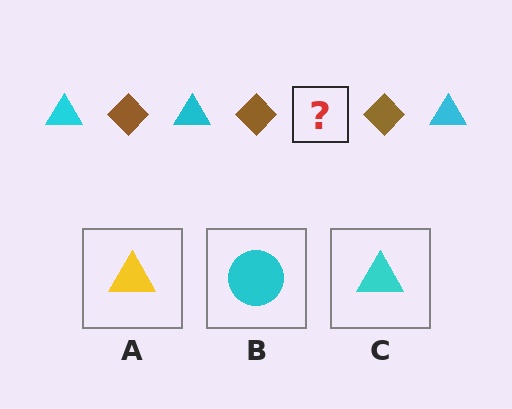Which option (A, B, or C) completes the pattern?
C.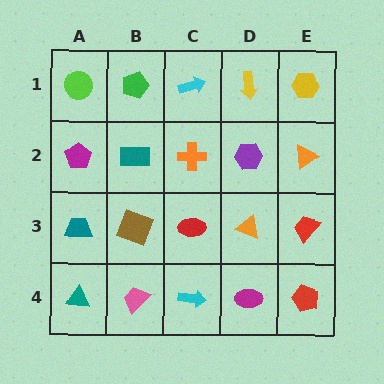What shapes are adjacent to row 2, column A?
A lime circle (row 1, column A), a teal trapezoid (row 3, column A), a teal rectangle (row 2, column B).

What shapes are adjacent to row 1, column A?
A magenta pentagon (row 2, column A), a green pentagon (row 1, column B).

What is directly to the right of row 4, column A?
A pink trapezoid.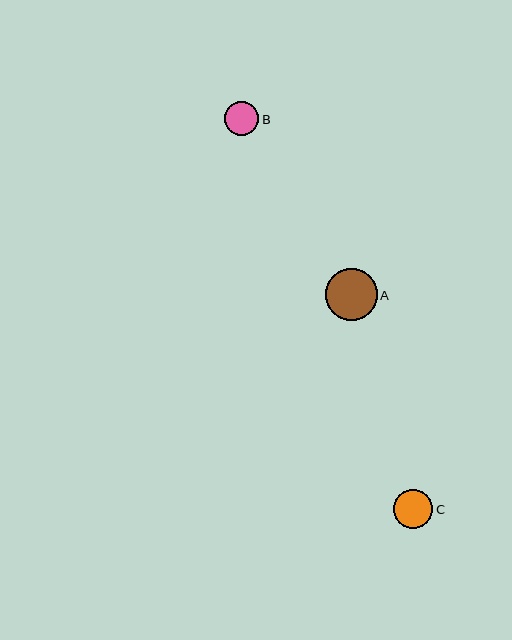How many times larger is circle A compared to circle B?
Circle A is approximately 1.5 times the size of circle B.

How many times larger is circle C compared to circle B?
Circle C is approximately 1.1 times the size of circle B.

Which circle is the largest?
Circle A is the largest with a size of approximately 52 pixels.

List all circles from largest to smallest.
From largest to smallest: A, C, B.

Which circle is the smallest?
Circle B is the smallest with a size of approximately 35 pixels.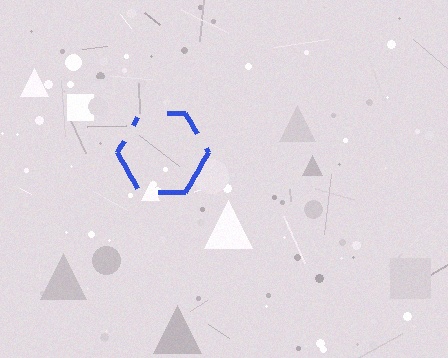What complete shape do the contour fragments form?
The contour fragments form a hexagon.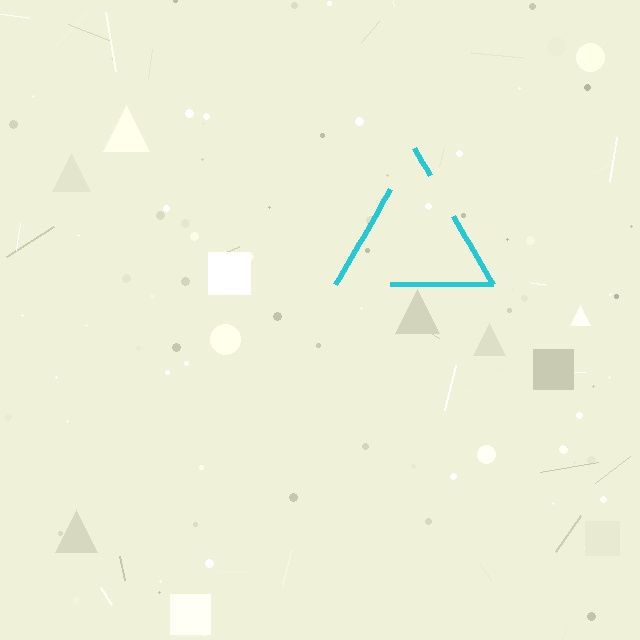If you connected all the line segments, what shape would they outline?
They would outline a triangle.